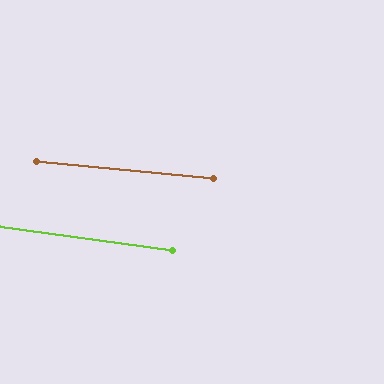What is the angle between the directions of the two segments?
Approximately 2 degrees.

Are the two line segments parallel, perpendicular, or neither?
Parallel — their directions differ by only 2.0°.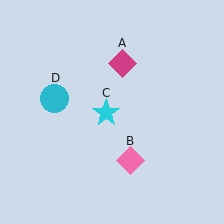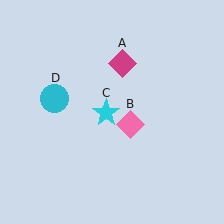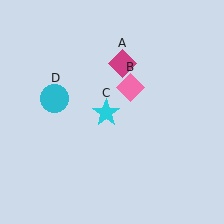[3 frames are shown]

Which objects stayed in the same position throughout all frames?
Magenta diamond (object A) and cyan star (object C) and cyan circle (object D) remained stationary.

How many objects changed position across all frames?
1 object changed position: pink diamond (object B).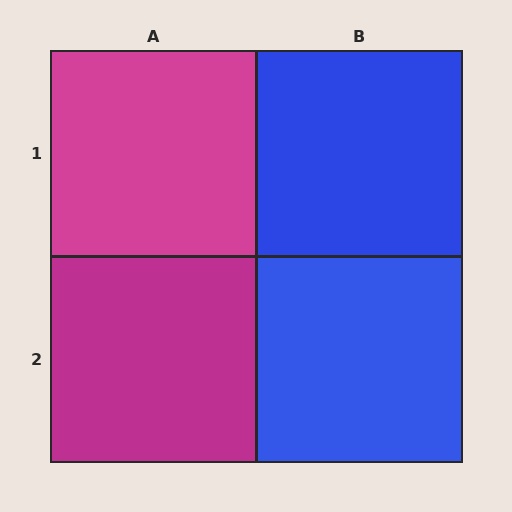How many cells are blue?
2 cells are blue.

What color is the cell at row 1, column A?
Magenta.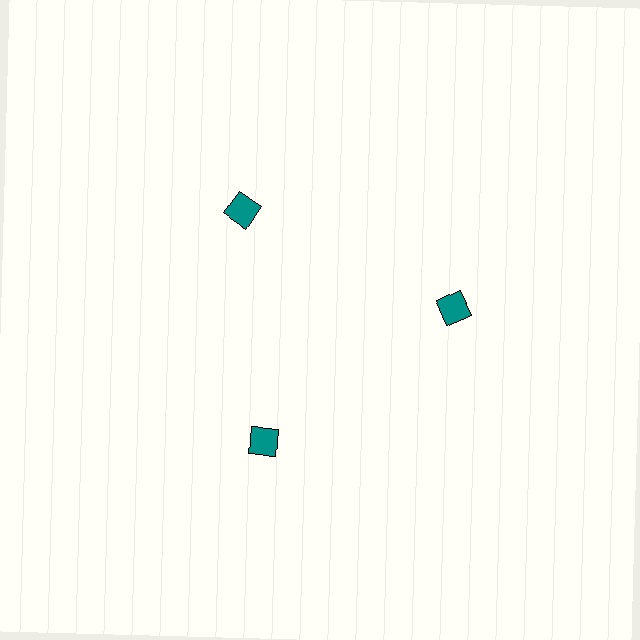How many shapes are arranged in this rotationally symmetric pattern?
There are 3 shapes, arranged in 3 groups of 1.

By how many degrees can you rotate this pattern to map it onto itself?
The pattern maps onto itself every 120 degrees of rotation.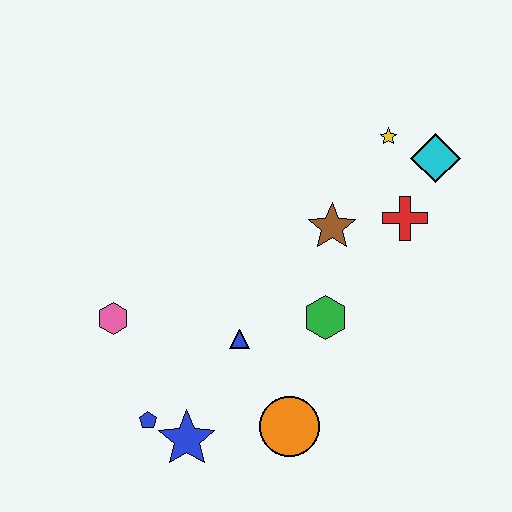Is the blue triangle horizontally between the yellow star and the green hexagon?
No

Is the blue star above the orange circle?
No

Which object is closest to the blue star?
The blue pentagon is closest to the blue star.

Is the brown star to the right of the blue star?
Yes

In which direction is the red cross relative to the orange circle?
The red cross is above the orange circle.